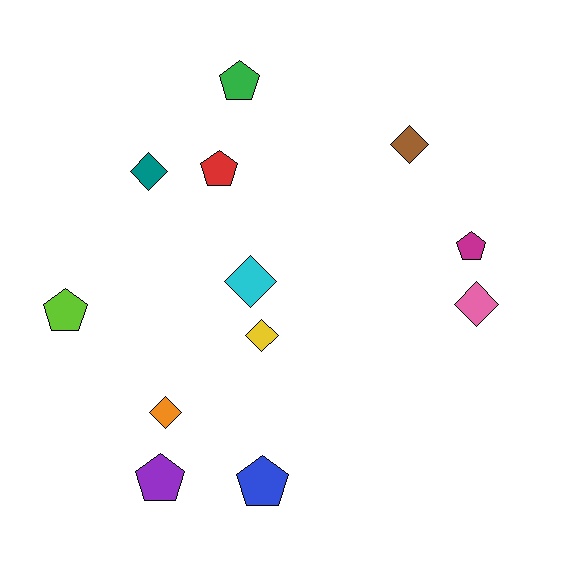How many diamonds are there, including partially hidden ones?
There are 6 diamonds.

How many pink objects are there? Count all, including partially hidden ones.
There is 1 pink object.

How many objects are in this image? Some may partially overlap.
There are 12 objects.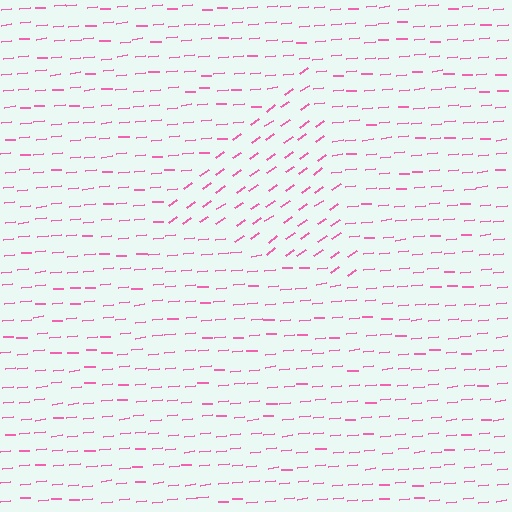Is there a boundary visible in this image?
Yes, there is a texture boundary formed by a change in line orientation.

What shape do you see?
I see a triangle.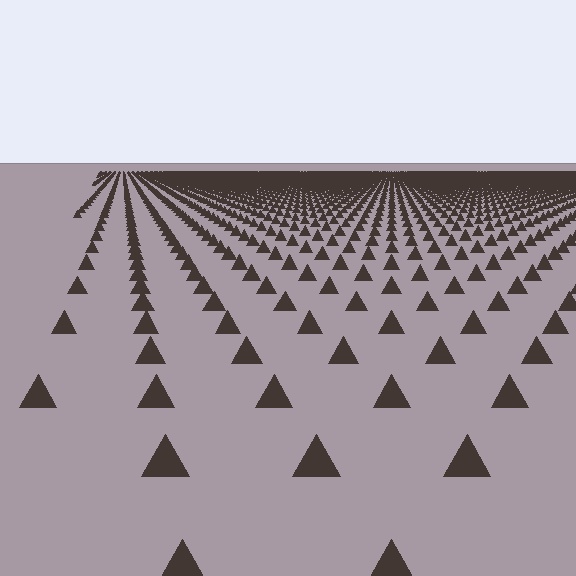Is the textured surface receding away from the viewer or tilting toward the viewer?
The surface is receding away from the viewer. Texture elements get smaller and denser toward the top.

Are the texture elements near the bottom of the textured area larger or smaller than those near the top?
Larger. Near the bottom, elements are closer to the viewer and appear at a bigger on-screen size.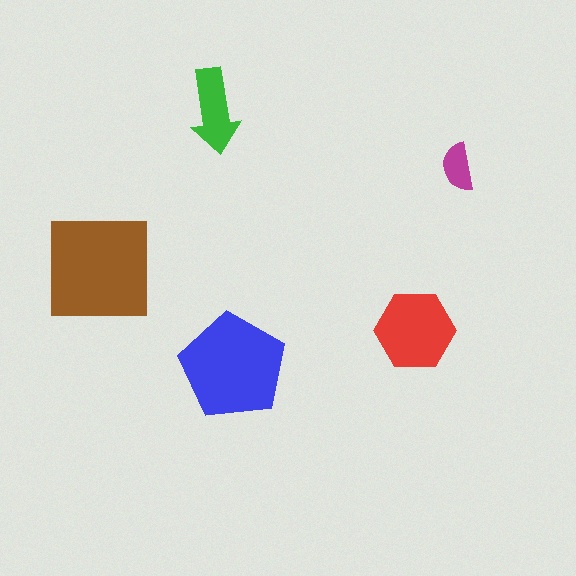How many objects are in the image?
There are 5 objects in the image.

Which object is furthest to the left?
The brown square is leftmost.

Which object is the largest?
The brown square.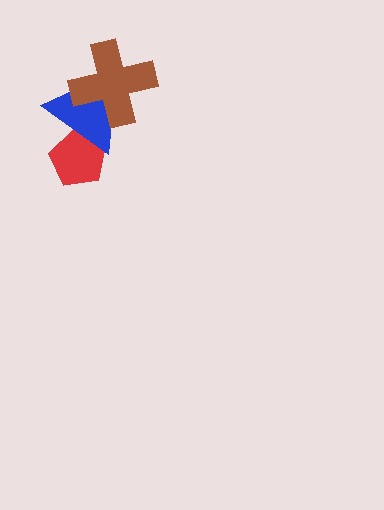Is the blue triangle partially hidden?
Yes, it is partially covered by another shape.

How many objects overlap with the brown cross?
1 object overlaps with the brown cross.